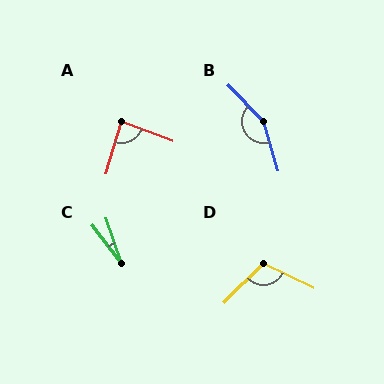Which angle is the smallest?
C, at approximately 19 degrees.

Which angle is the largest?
B, at approximately 152 degrees.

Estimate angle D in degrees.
Approximately 110 degrees.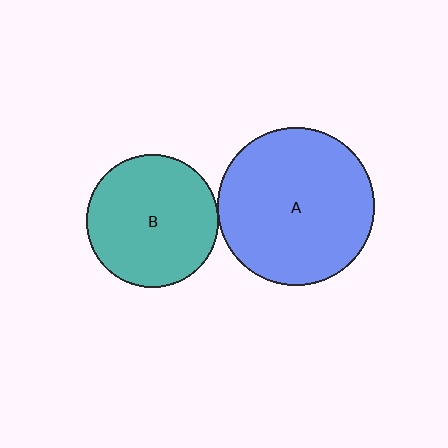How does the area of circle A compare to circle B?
Approximately 1.4 times.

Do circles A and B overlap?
Yes.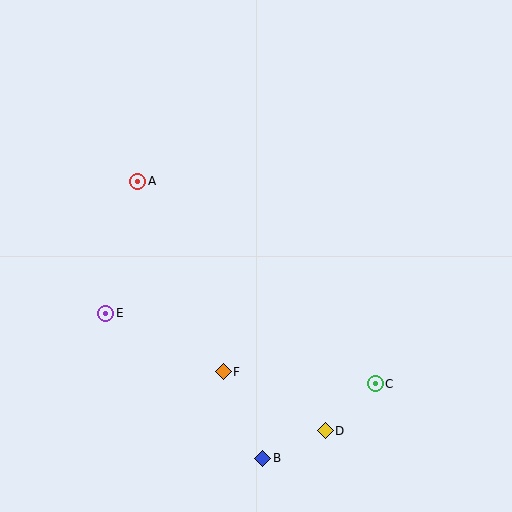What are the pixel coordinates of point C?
Point C is at (375, 384).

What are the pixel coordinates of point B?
Point B is at (263, 458).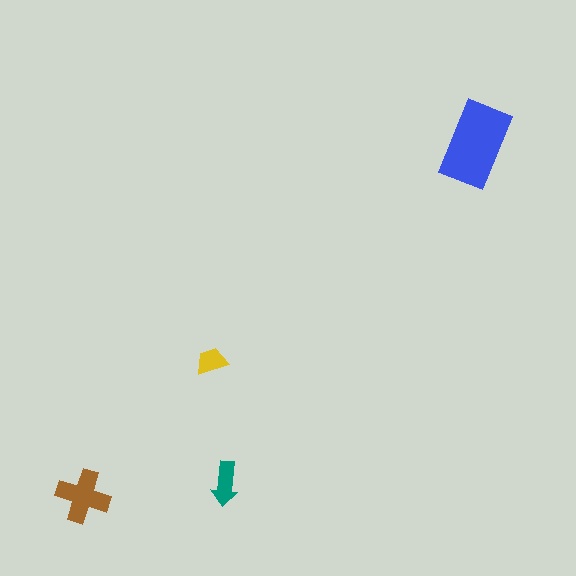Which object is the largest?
The blue rectangle.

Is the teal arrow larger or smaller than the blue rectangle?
Smaller.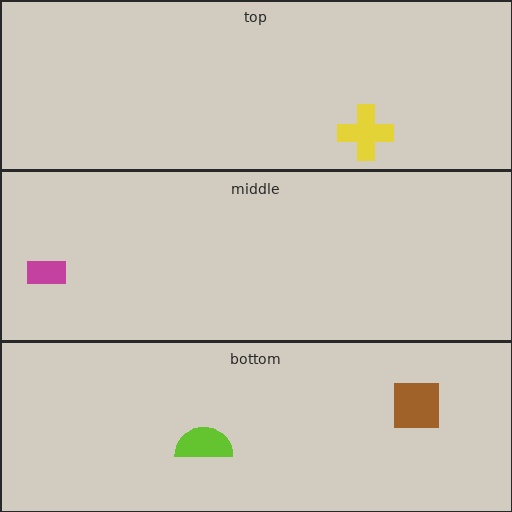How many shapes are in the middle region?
1.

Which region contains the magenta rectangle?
The middle region.